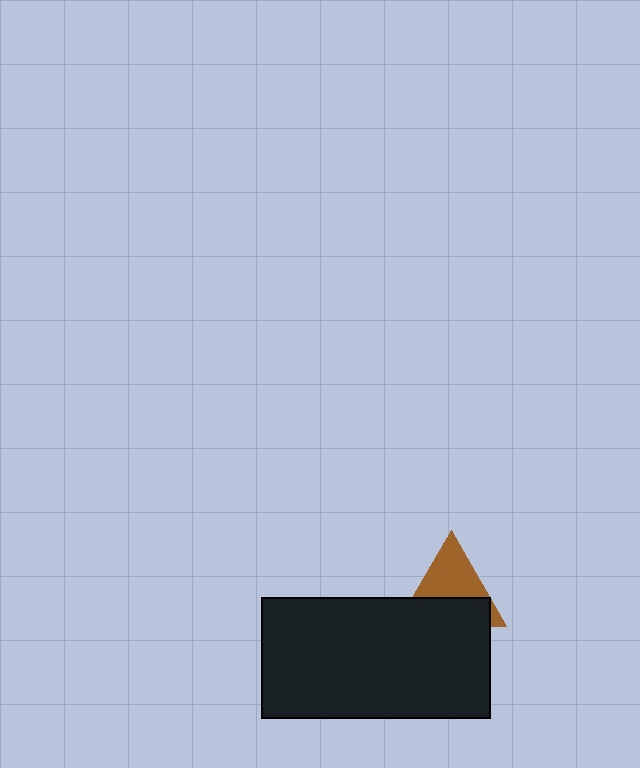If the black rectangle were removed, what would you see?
You would see the complete brown triangle.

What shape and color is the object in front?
The object in front is a black rectangle.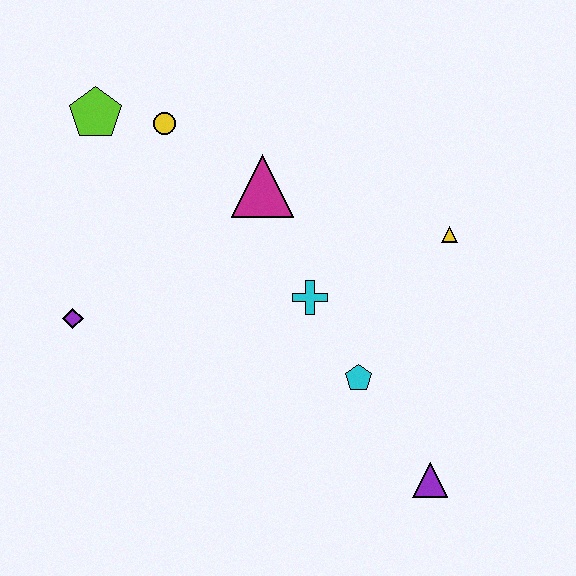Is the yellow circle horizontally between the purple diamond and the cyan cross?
Yes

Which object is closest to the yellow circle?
The lime pentagon is closest to the yellow circle.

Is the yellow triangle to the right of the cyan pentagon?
Yes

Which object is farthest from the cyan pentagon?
The lime pentagon is farthest from the cyan pentagon.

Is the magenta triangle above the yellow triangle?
Yes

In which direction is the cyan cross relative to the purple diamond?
The cyan cross is to the right of the purple diamond.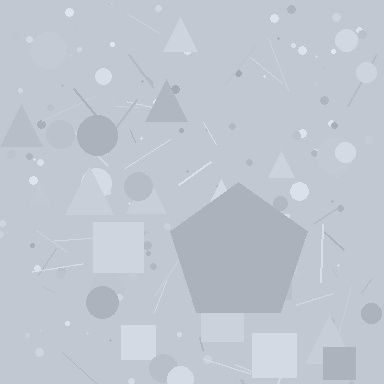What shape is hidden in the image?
A pentagon is hidden in the image.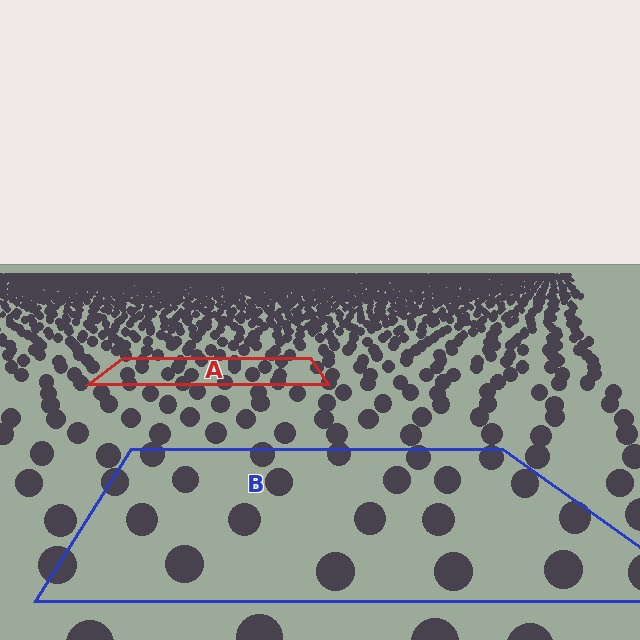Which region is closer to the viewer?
Region B is closer. The texture elements there are larger and more spread out.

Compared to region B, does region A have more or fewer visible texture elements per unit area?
Region A has more texture elements per unit area — they are packed more densely because it is farther away.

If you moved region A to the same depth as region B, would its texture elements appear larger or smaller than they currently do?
They would appear larger. At a closer depth, the same texture elements are projected at a bigger on-screen size.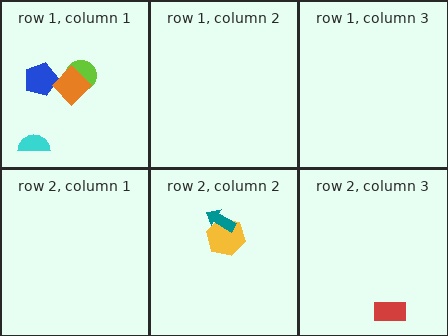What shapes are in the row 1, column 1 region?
The blue pentagon, the lime circle, the orange diamond, the cyan semicircle.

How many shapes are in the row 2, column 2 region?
2.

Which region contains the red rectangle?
The row 2, column 3 region.